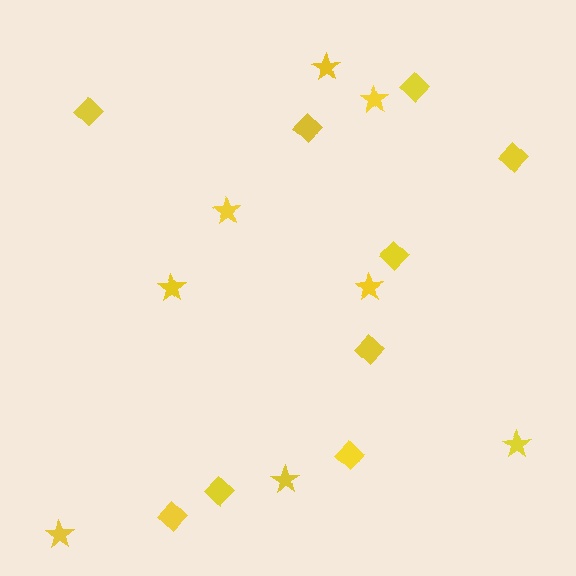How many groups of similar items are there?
There are 2 groups: one group of stars (8) and one group of diamonds (9).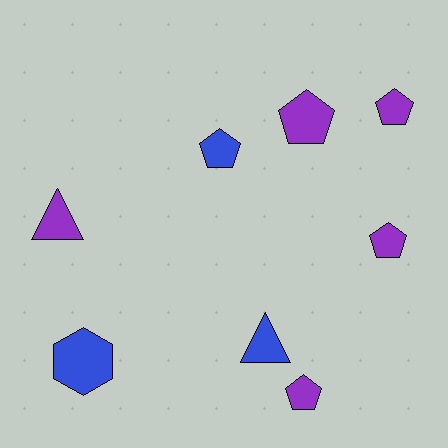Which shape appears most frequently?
Pentagon, with 5 objects.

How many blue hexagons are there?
There is 1 blue hexagon.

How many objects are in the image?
There are 8 objects.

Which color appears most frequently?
Purple, with 5 objects.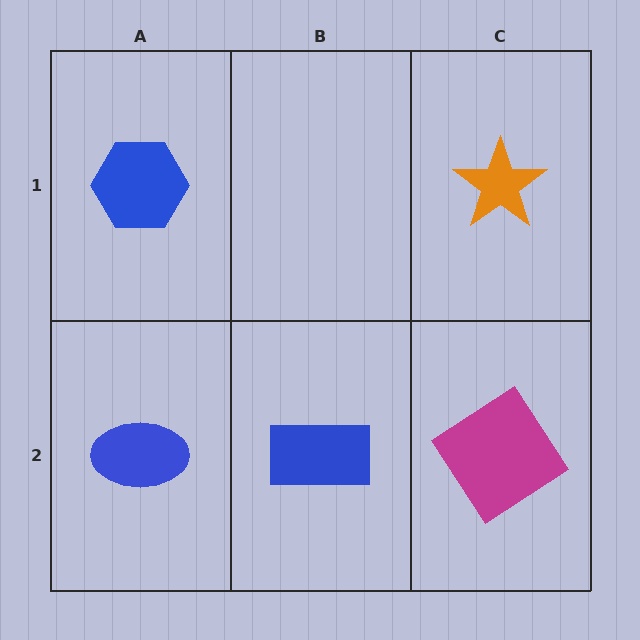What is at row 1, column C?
An orange star.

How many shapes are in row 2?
3 shapes.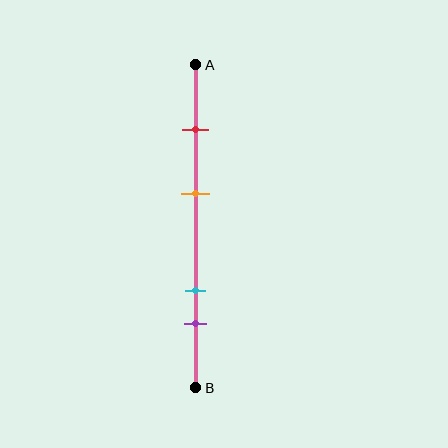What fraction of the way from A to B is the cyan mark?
The cyan mark is approximately 70% (0.7) of the way from A to B.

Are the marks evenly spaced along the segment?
No, the marks are not evenly spaced.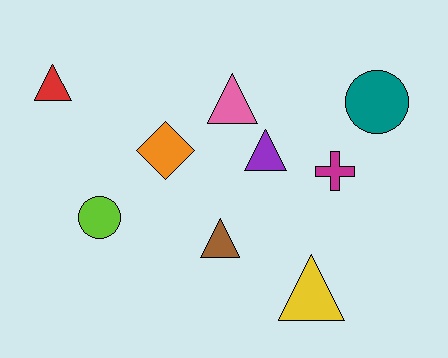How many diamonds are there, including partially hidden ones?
There is 1 diamond.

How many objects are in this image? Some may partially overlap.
There are 9 objects.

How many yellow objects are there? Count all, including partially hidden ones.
There is 1 yellow object.